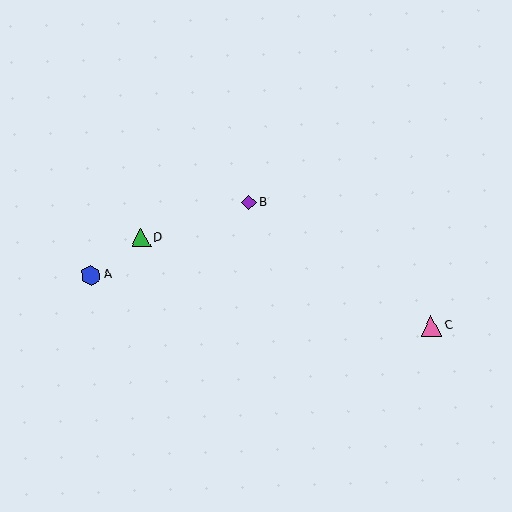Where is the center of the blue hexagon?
The center of the blue hexagon is at (91, 275).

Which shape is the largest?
The pink triangle (labeled C) is the largest.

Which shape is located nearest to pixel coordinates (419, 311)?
The pink triangle (labeled C) at (431, 326) is nearest to that location.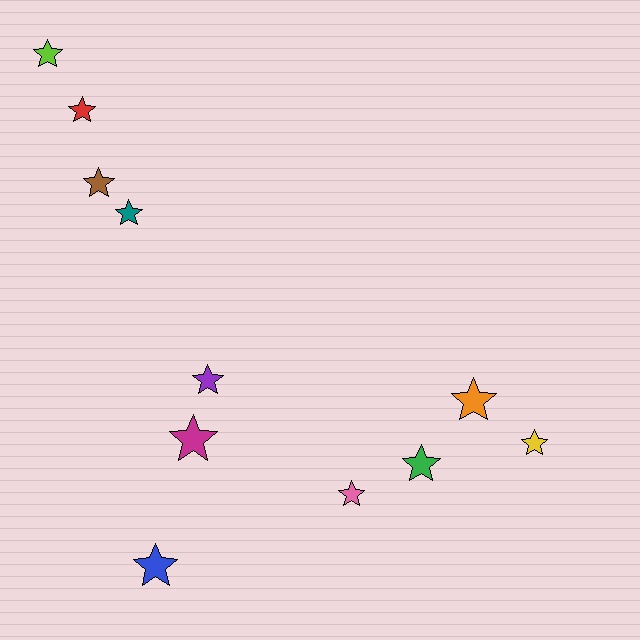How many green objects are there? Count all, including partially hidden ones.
There is 1 green object.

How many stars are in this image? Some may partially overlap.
There are 11 stars.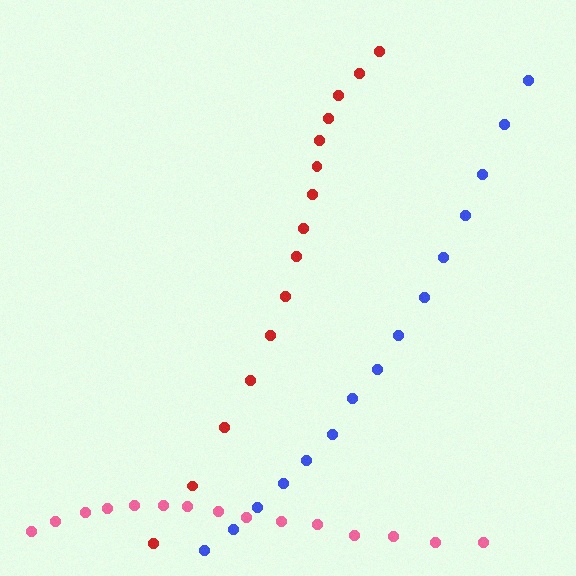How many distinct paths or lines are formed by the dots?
There are 3 distinct paths.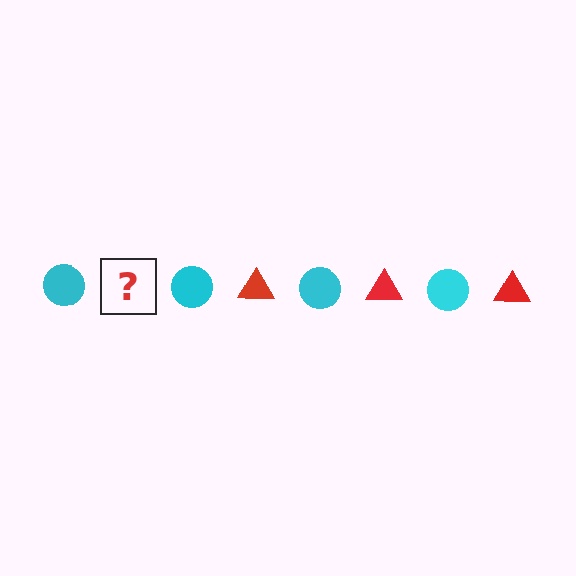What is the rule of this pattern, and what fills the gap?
The rule is that the pattern alternates between cyan circle and red triangle. The gap should be filled with a red triangle.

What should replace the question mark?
The question mark should be replaced with a red triangle.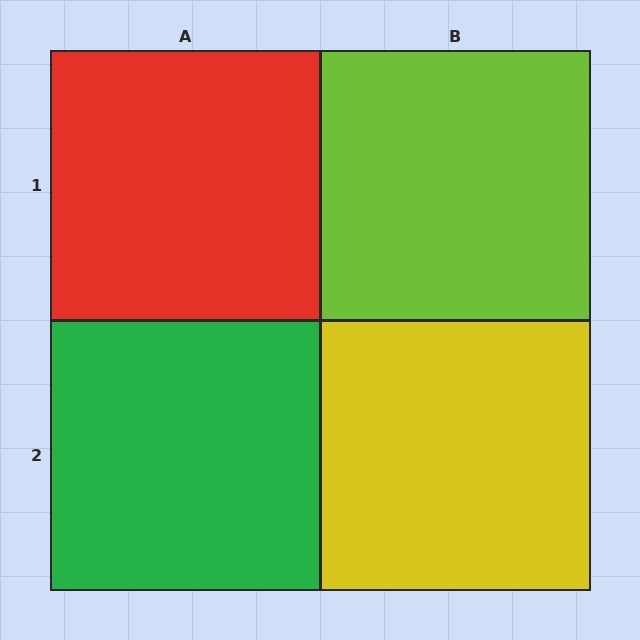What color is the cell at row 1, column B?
Lime.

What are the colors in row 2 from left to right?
Green, yellow.